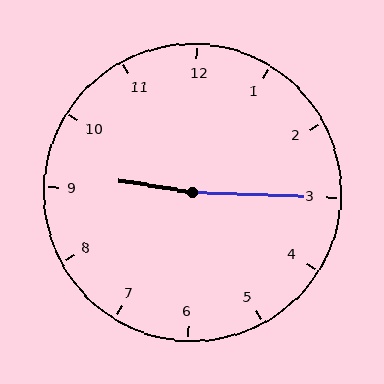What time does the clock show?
9:15.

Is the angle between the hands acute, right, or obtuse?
It is obtuse.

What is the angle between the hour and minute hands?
Approximately 172 degrees.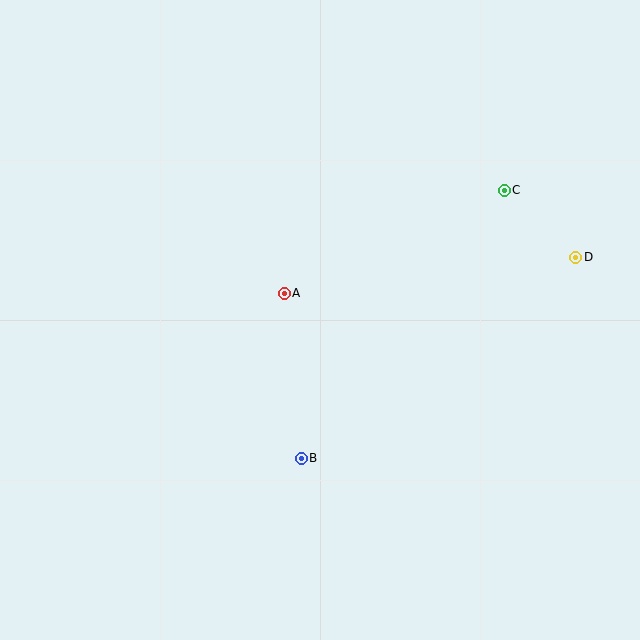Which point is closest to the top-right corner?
Point C is closest to the top-right corner.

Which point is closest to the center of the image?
Point A at (284, 293) is closest to the center.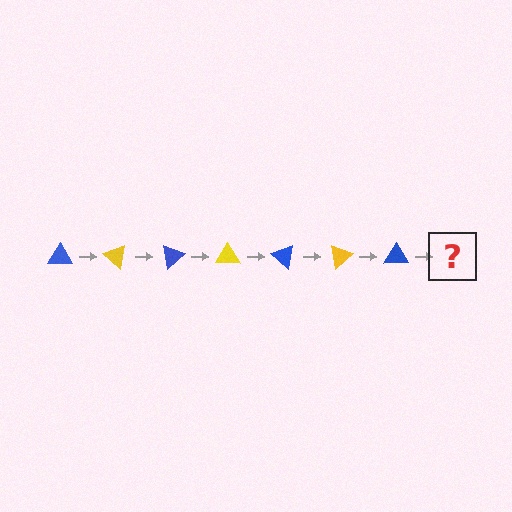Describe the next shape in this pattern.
It should be a yellow triangle, rotated 280 degrees from the start.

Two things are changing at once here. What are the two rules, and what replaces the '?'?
The two rules are that it rotates 40 degrees each step and the color cycles through blue and yellow. The '?' should be a yellow triangle, rotated 280 degrees from the start.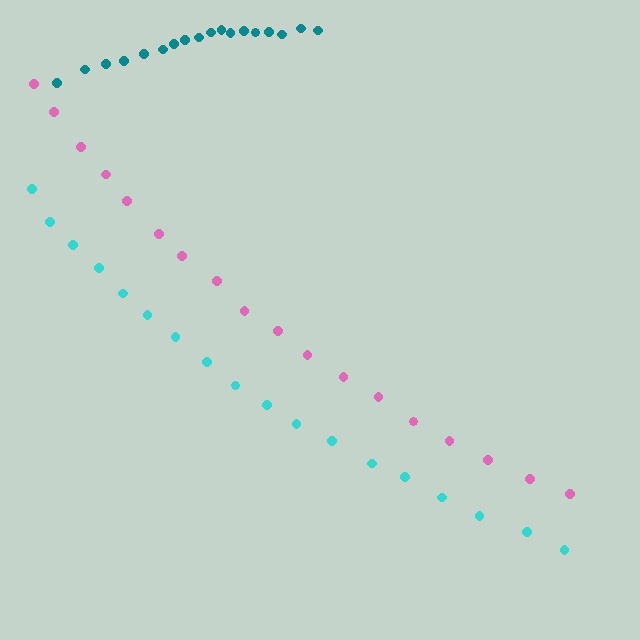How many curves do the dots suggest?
There are 3 distinct paths.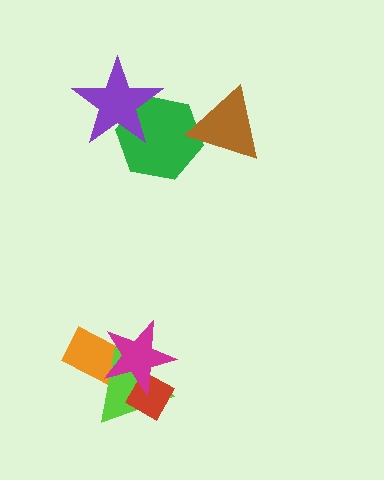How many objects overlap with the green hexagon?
2 objects overlap with the green hexagon.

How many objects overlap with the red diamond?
2 objects overlap with the red diamond.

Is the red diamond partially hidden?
Yes, it is partially covered by another shape.